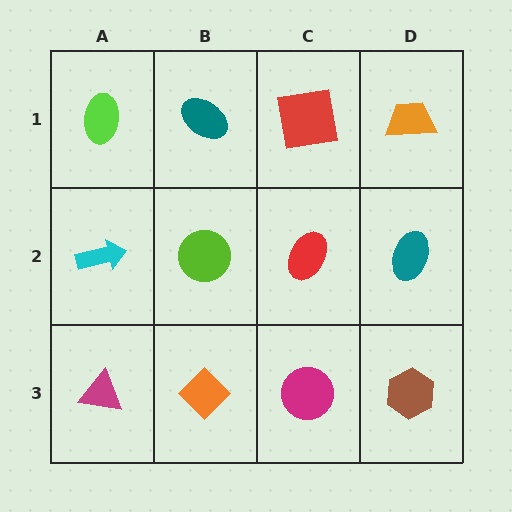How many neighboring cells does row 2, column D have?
3.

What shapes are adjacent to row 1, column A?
A cyan arrow (row 2, column A), a teal ellipse (row 1, column B).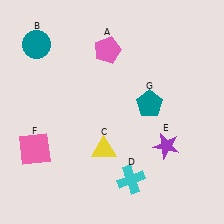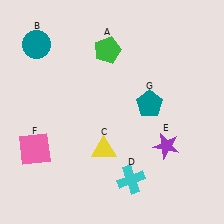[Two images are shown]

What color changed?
The pentagon (A) changed from pink in Image 1 to green in Image 2.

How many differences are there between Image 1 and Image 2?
There is 1 difference between the two images.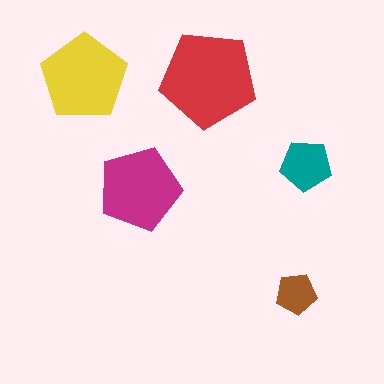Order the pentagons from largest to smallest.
the red one, the yellow one, the magenta one, the teal one, the brown one.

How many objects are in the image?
There are 5 objects in the image.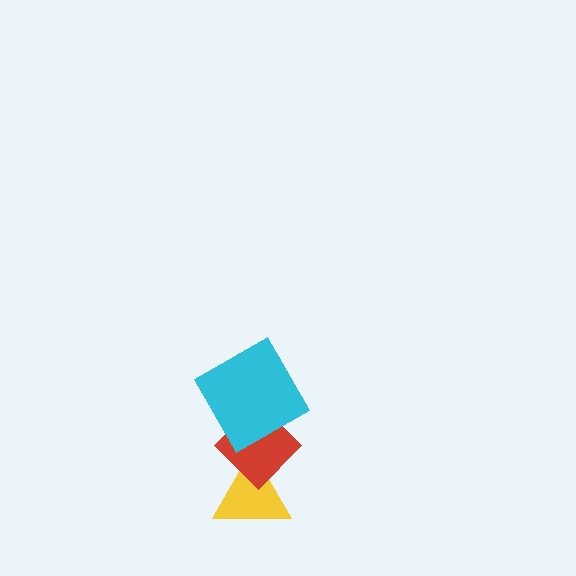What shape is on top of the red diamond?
The cyan diamond is on top of the red diamond.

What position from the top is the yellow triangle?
The yellow triangle is 3rd from the top.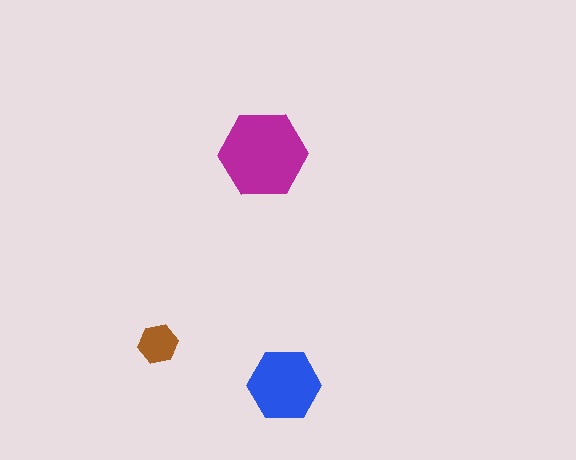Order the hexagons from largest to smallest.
the magenta one, the blue one, the brown one.